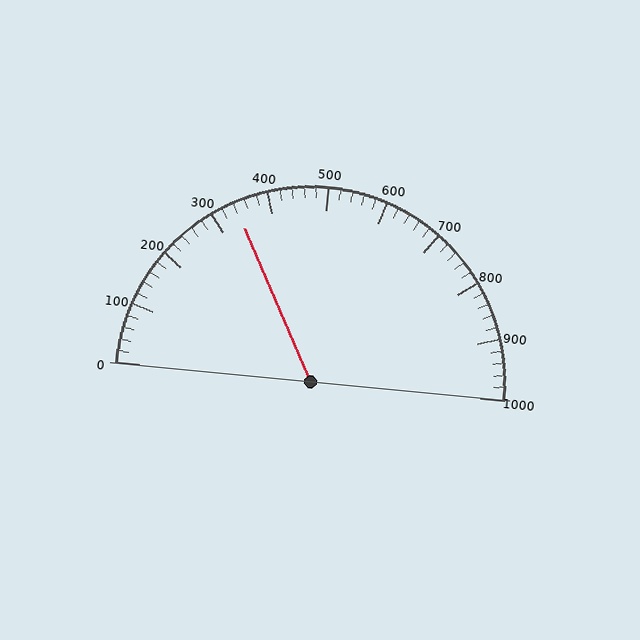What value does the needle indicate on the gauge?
The needle indicates approximately 340.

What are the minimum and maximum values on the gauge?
The gauge ranges from 0 to 1000.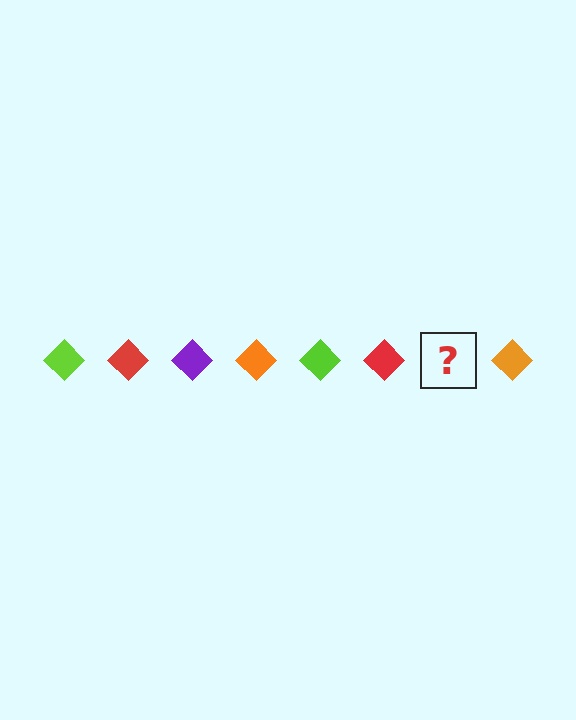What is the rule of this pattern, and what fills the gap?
The rule is that the pattern cycles through lime, red, purple, orange diamonds. The gap should be filled with a purple diamond.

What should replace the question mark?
The question mark should be replaced with a purple diamond.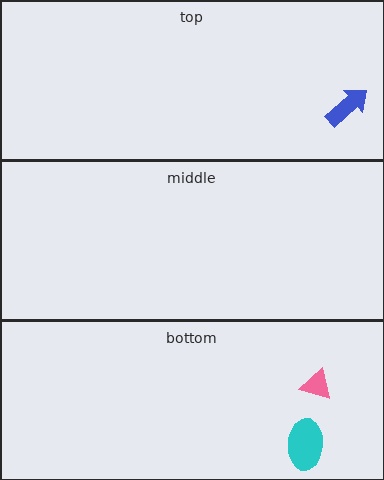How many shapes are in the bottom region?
2.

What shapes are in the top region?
The blue arrow.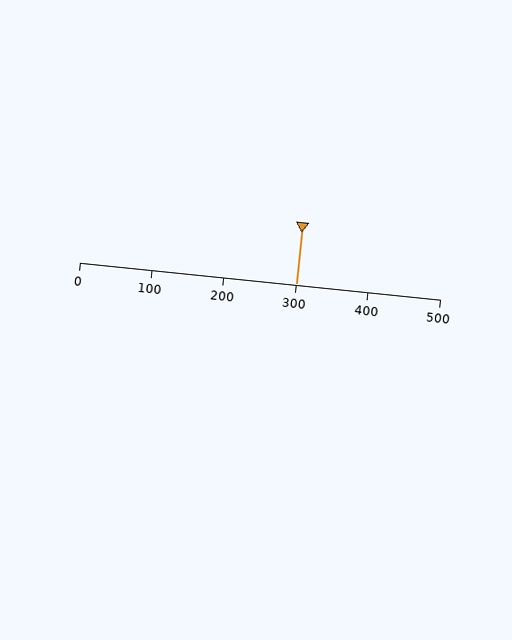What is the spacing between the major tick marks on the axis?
The major ticks are spaced 100 apart.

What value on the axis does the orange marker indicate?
The marker indicates approximately 300.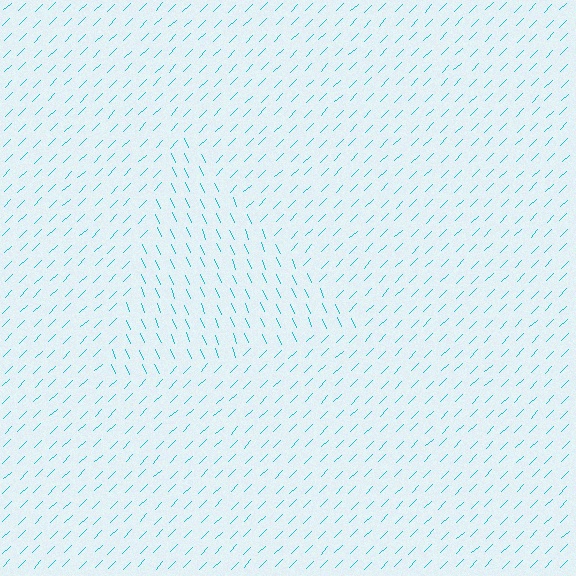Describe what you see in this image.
The image is filled with small cyan line segments. A triangle region in the image has lines oriented differently from the surrounding lines, creating a visible texture boundary.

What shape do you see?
I see a triangle.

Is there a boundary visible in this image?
Yes, there is a texture boundary formed by a change in line orientation.